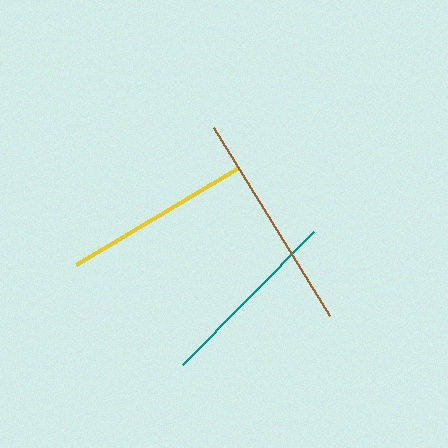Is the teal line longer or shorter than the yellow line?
The yellow line is longer than the teal line.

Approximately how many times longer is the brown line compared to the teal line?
The brown line is approximately 1.2 times the length of the teal line.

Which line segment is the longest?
The brown line is the longest at approximately 221 pixels.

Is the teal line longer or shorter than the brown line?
The brown line is longer than the teal line.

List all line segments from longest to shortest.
From longest to shortest: brown, yellow, teal.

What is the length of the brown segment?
The brown segment is approximately 221 pixels long.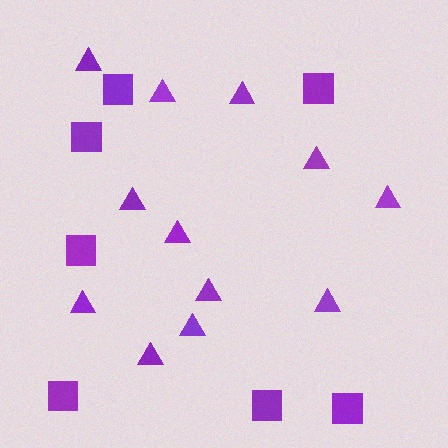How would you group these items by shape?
There are 2 groups: one group of squares (7) and one group of triangles (12).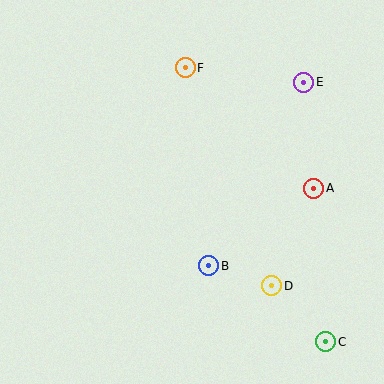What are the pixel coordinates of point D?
Point D is at (272, 286).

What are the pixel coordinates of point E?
Point E is at (304, 82).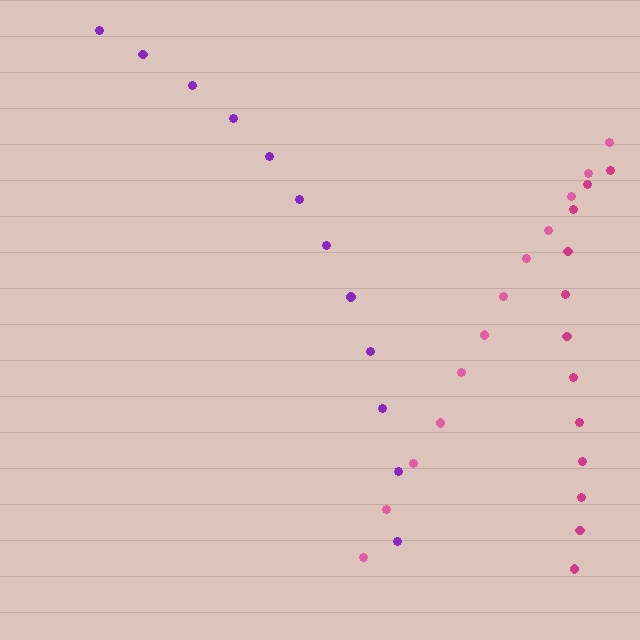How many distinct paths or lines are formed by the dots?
There are 3 distinct paths.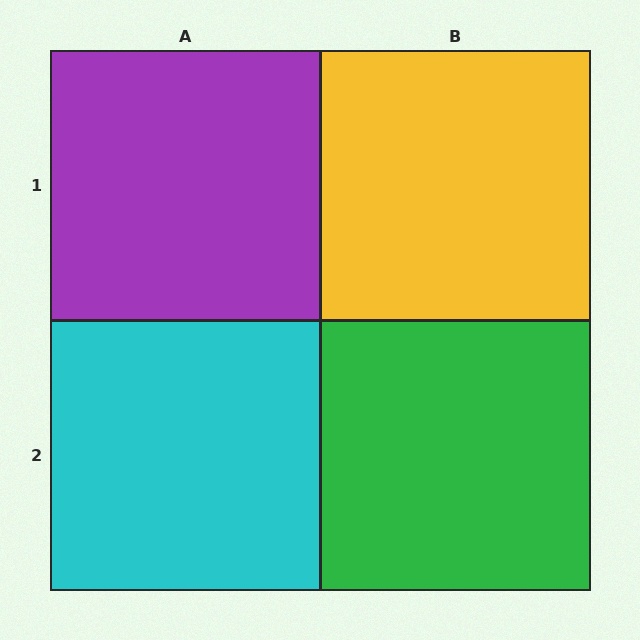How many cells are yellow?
1 cell is yellow.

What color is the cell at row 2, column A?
Cyan.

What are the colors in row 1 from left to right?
Purple, yellow.